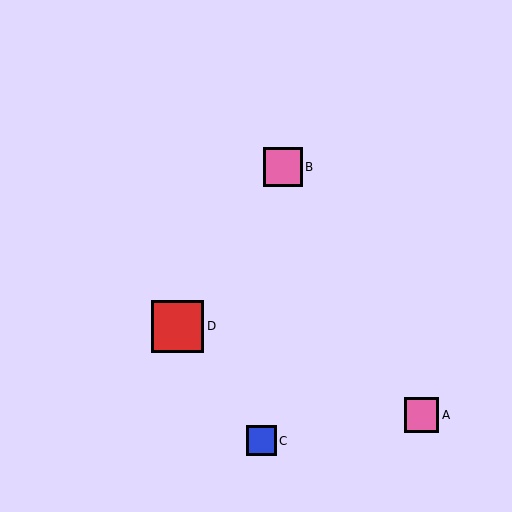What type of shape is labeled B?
Shape B is a pink square.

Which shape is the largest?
The red square (labeled D) is the largest.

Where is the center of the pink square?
The center of the pink square is at (422, 415).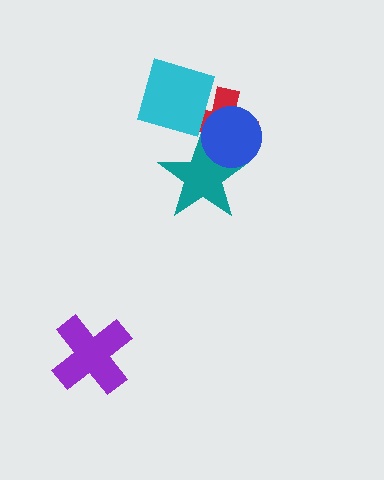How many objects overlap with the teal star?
2 objects overlap with the teal star.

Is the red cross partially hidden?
Yes, it is partially covered by another shape.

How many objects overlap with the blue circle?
2 objects overlap with the blue circle.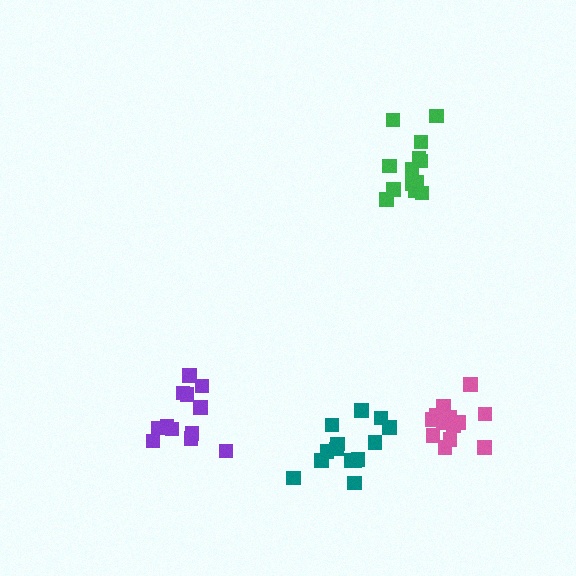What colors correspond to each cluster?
The clusters are colored: purple, green, pink, teal.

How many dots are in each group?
Group 1: 12 dots, Group 2: 15 dots, Group 3: 14 dots, Group 4: 14 dots (55 total).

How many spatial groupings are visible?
There are 4 spatial groupings.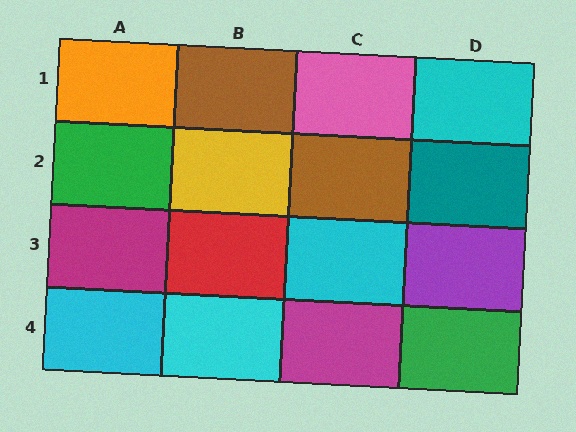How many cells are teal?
1 cell is teal.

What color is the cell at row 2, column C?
Brown.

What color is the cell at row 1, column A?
Orange.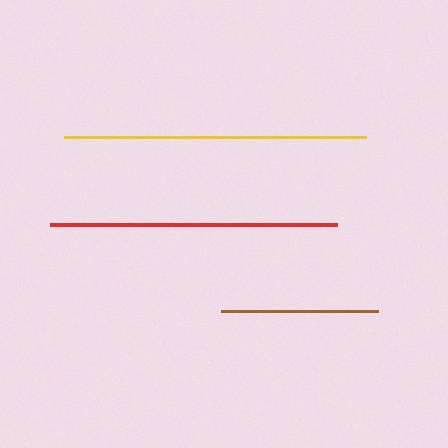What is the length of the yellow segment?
The yellow segment is approximately 302 pixels long.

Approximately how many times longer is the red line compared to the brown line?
The red line is approximately 1.8 times the length of the brown line.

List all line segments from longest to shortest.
From longest to shortest: yellow, red, brown.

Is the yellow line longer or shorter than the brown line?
The yellow line is longer than the brown line.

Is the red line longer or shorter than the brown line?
The red line is longer than the brown line.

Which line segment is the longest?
The yellow line is the longest at approximately 302 pixels.